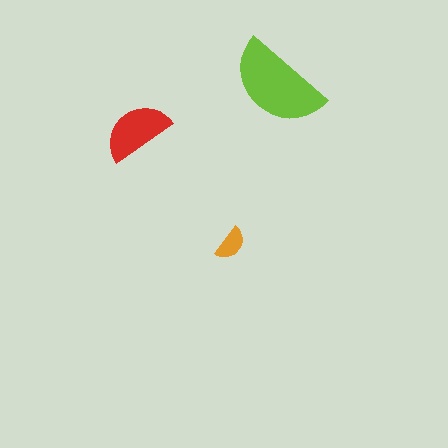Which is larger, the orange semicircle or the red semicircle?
The red one.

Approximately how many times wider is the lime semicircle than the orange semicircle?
About 3 times wider.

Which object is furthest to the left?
The red semicircle is leftmost.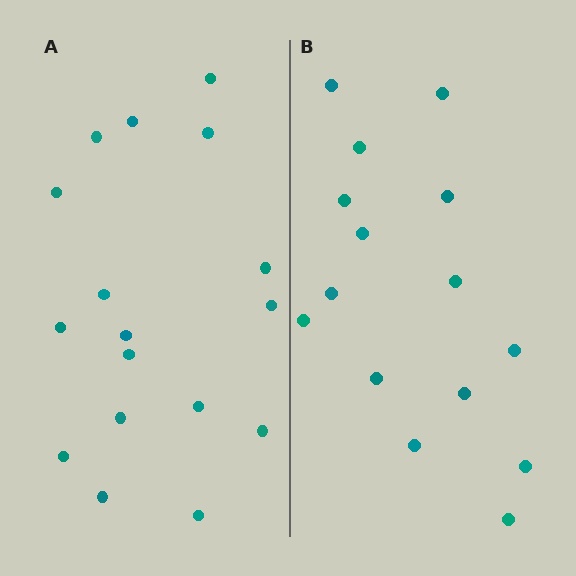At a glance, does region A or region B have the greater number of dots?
Region A (the left region) has more dots.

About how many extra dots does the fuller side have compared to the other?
Region A has just a few more — roughly 2 or 3 more dots than region B.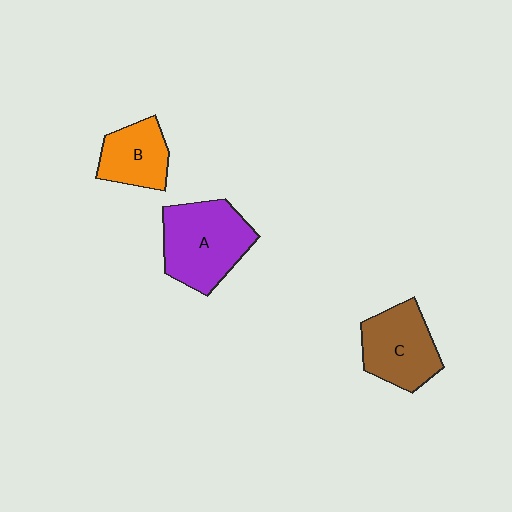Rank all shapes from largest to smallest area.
From largest to smallest: A (purple), C (brown), B (orange).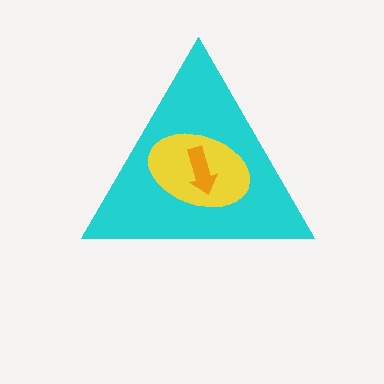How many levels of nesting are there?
3.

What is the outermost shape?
The cyan triangle.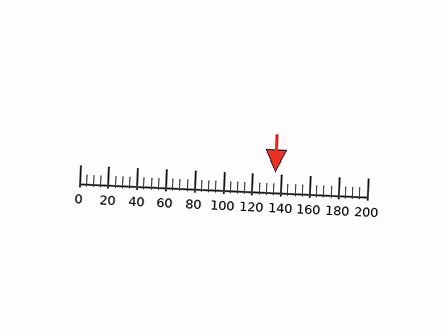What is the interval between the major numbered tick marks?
The major tick marks are spaced 20 units apart.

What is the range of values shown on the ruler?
The ruler shows values from 0 to 200.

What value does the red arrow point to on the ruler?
The red arrow points to approximately 136.